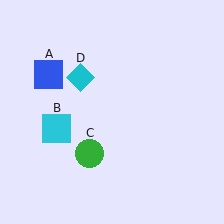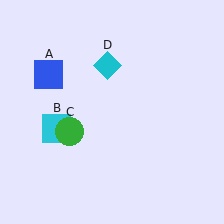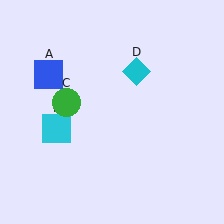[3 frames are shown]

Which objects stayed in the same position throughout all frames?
Blue square (object A) and cyan square (object B) remained stationary.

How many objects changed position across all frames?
2 objects changed position: green circle (object C), cyan diamond (object D).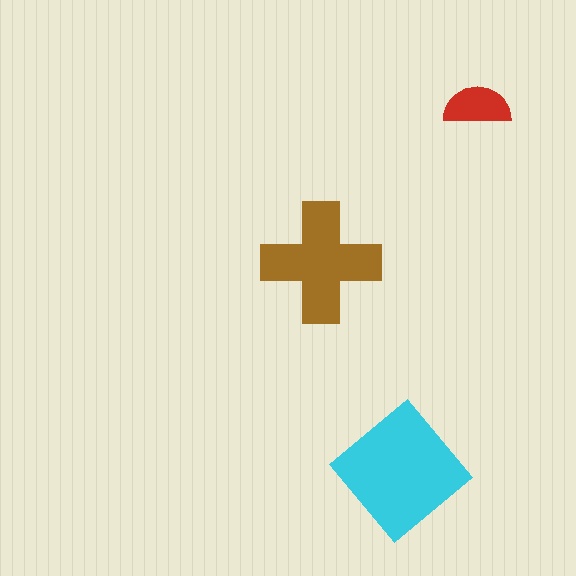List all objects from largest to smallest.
The cyan diamond, the brown cross, the red semicircle.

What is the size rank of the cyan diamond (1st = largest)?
1st.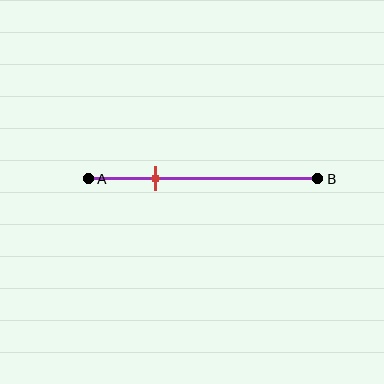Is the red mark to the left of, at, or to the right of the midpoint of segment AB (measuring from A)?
The red mark is to the left of the midpoint of segment AB.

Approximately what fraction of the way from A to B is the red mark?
The red mark is approximately 30% of the way from A to B.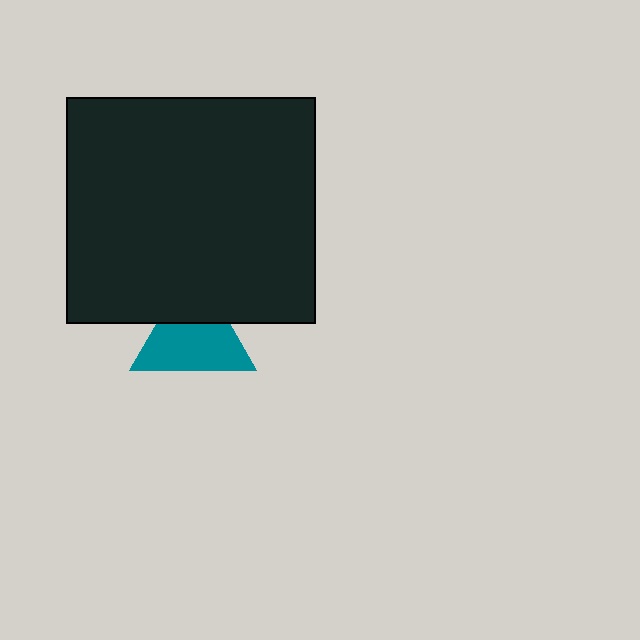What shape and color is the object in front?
The object in front is a black rectangle.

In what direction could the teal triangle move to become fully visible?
The teal triangle could move down. That would shift it out from behind the black rectangle entirely.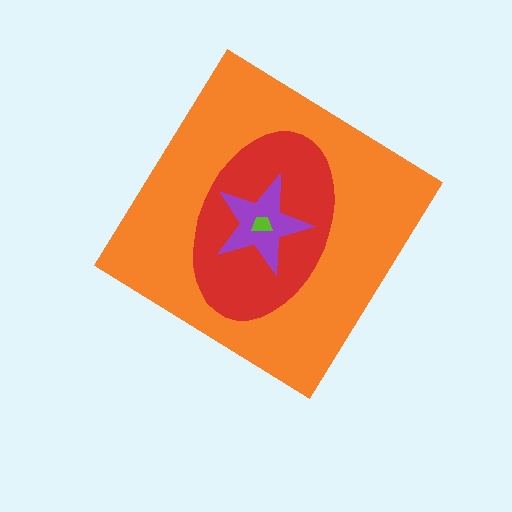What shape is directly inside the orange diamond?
The red ellipse.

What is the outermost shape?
The orange diamond.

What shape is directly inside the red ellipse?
The purple star.